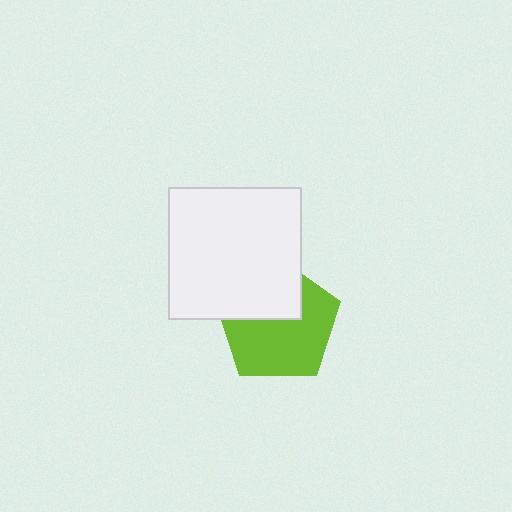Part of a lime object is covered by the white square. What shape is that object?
It is a pentagon.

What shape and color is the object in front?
The object in front is a white square.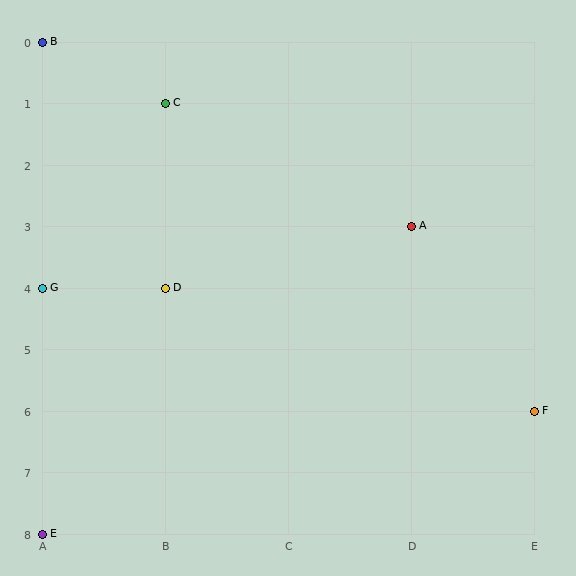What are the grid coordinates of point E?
Point E is at grid coordinates (A, 8).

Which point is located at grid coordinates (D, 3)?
Point A is at (D, 3).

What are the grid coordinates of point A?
Point A is at grid coordinates (D, 3).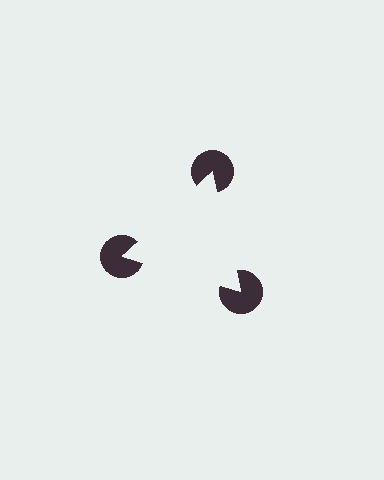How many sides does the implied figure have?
3 sides.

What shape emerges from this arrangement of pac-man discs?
An illusory triangle — its edges are inferred from the aligned wedge cuts in the pac-man discs, not physically drawn.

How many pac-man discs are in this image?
There are 3 — one at each vertex of the illusory triangle.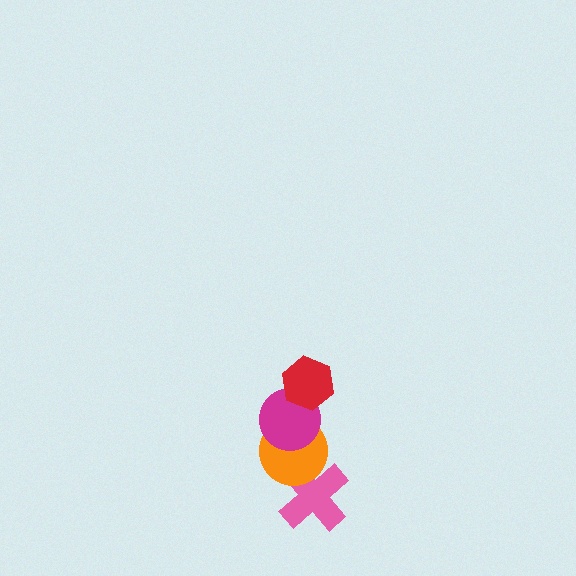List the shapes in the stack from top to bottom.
From top to bottom: the red hexagon, the magenta circle, the orange circle, the pink cross.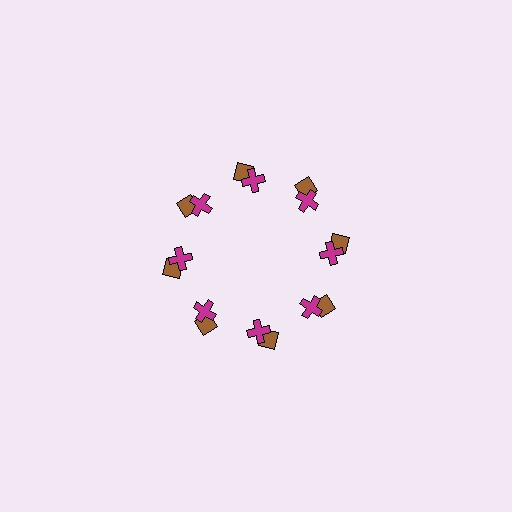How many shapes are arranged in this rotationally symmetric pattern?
There are 16 shapes, arranged in 8 groups of 2.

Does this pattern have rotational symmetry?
Yes, this pattern has 8-fold rotational symmetry. It looks the same after rotating 45 degrees around the center.